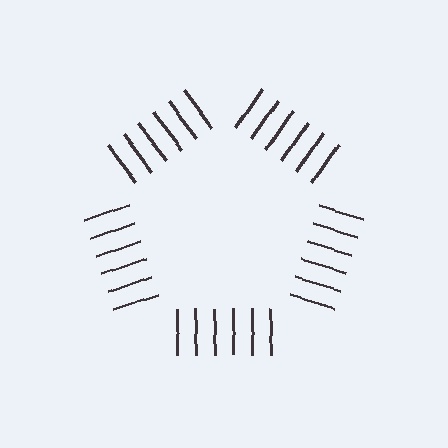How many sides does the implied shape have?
5 sides — the line-ends trace a pentagon.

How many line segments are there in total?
30 — 6 along each of the 5 edges.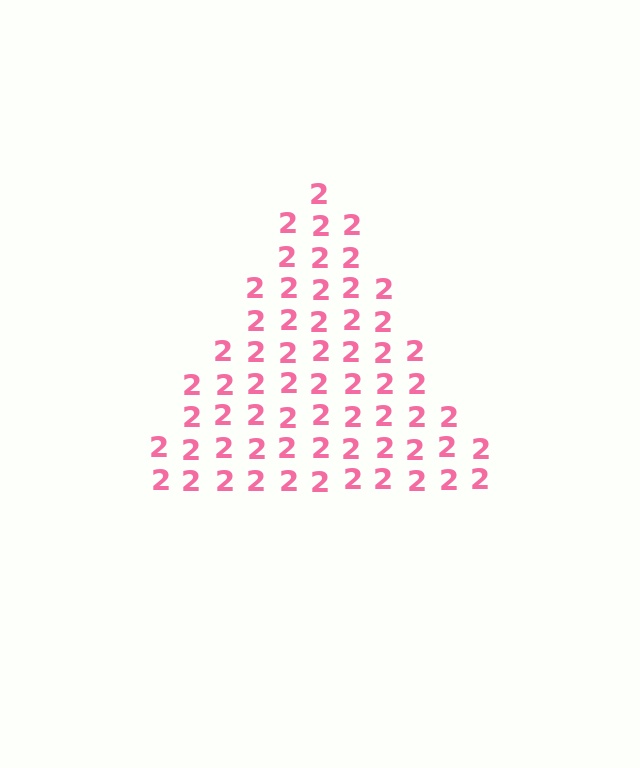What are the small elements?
The small elements are digit 2's.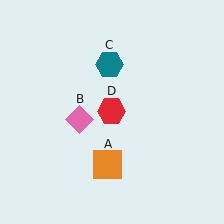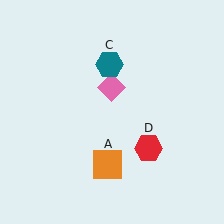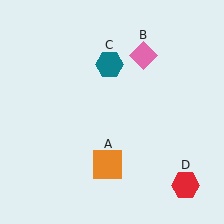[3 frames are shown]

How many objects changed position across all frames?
2 objects changed position: pink diamond (object B), red hexagon (object D).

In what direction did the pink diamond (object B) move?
The pink diamond (object B) moved up and to the right.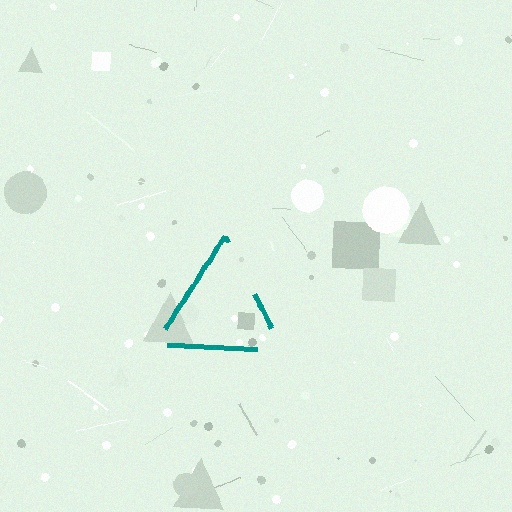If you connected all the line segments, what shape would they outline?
They would outline a triangle.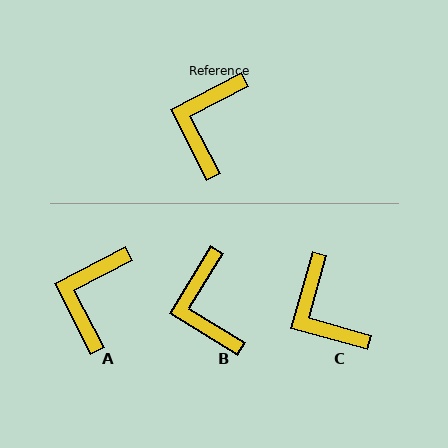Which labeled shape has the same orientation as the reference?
A.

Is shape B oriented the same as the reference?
No, it is off by about 31 degrees.